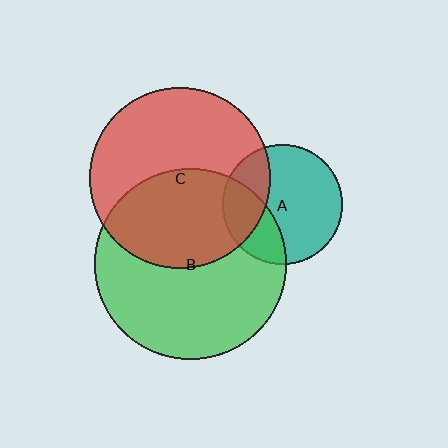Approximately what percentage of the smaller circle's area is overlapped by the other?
Approximately 45%.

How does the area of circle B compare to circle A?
Approximately 2.5 times.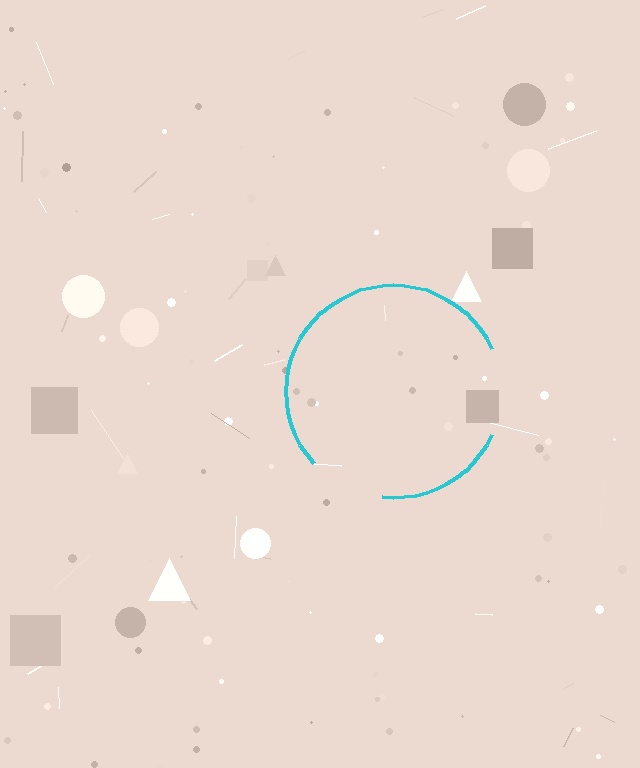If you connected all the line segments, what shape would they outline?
They would outline a circle.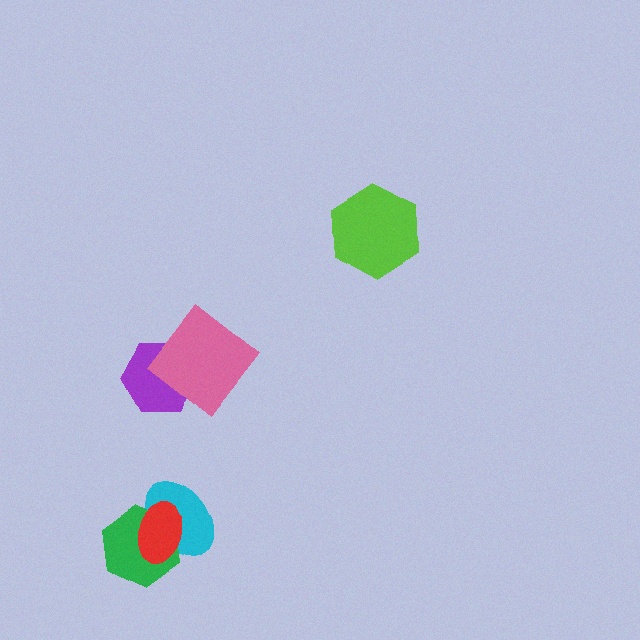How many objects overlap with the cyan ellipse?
2 objects overlap with the cyan ellipse.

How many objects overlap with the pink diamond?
1 object overlaps with the pink diamond.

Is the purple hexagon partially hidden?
Yes, it is partially covered by another shape.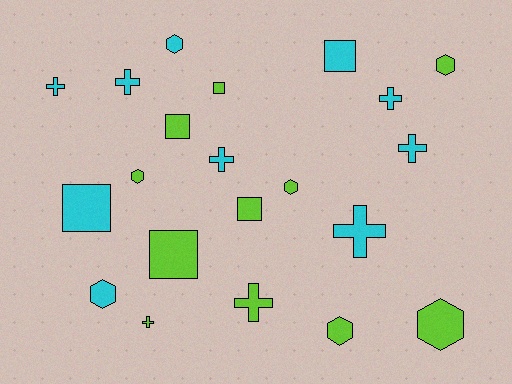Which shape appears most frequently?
Cross, with 8 objects.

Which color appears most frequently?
Lime, with 11 objects.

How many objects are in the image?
There are 21 objects.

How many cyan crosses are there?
There are 6 cyan crosses.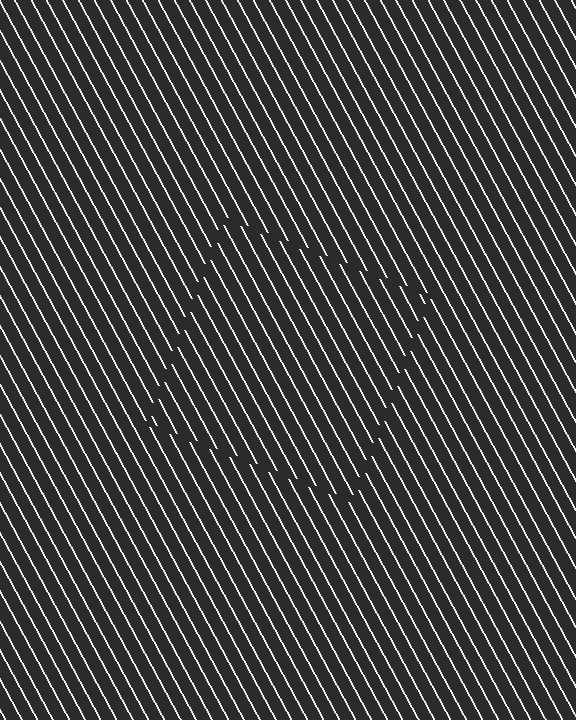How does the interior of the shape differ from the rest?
The interior of the shape contains the same grating, shifted by half a period — the contour is defined by the phase discontinuity where line-ends from the inner and outer gratings abut.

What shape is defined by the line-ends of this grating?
An illusory square. The interior of the shape contains the same grating, shifted by half a period — the contour is defined by the phase discontinuity where line-ends from the inner and outer gratings abut.